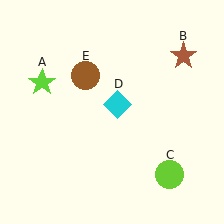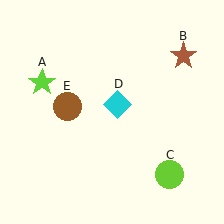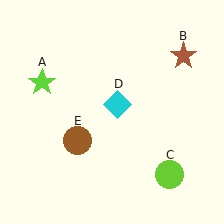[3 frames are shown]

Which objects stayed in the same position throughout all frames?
Lime star (object A) and brown star (object B) and lime circle (object C) and cyan diamond (object D) remained stationary.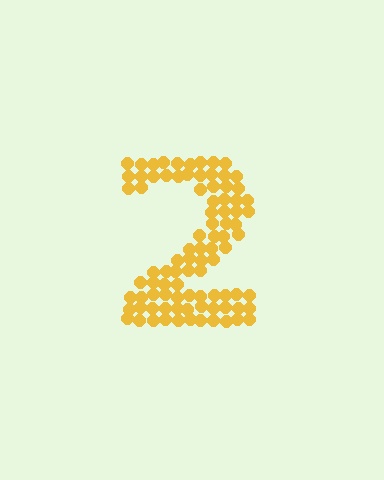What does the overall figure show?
The overall figure shows the digit 2.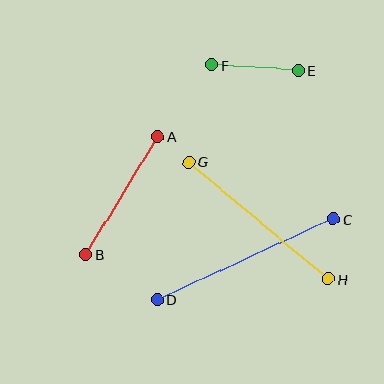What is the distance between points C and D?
The distance is approximately 194 pixels.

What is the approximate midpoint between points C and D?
The midpoint is at approximately (245, 259) pixels.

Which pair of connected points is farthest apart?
Points C and D are farthest apart.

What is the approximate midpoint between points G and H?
The midpoint is at approximately (259, 221) pixels.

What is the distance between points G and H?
The distance is approximately 182 pixels.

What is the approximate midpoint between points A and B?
The midpoint is at approximately (121, 196) pixels.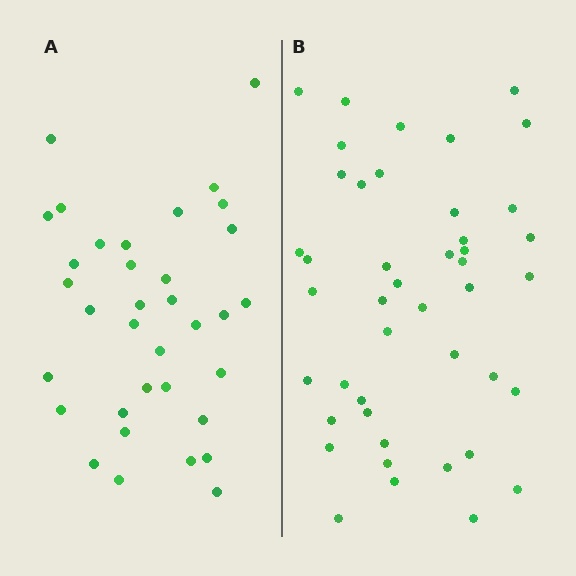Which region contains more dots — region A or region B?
Region B (the right region) has more dots.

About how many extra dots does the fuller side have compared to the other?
Region B has roughly 8 or so more dots than region A.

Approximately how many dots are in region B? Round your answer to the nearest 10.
About 40 dots. (The exact count is 44, which rounds to 40.)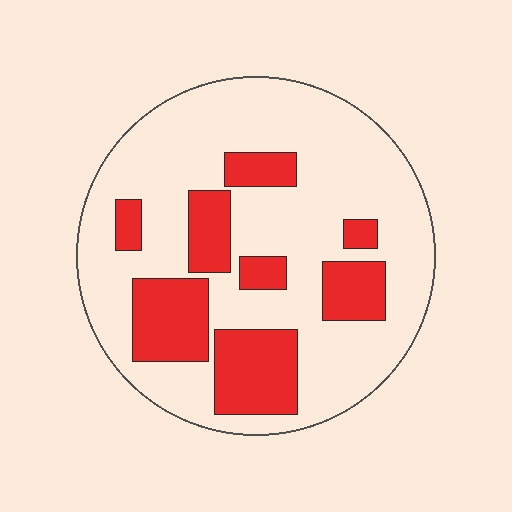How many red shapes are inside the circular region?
8.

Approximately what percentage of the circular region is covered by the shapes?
Approximately 25%.